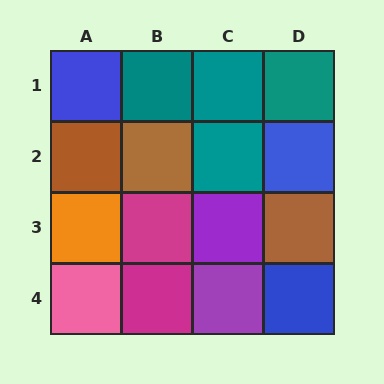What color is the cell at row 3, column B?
Magenta.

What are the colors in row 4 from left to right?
Pink, magenta, purple, blue.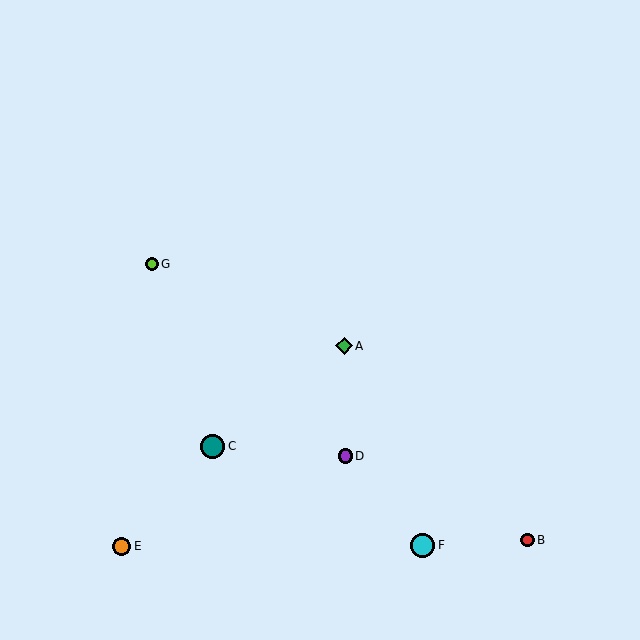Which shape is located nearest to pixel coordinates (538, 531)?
The red circle (labeled B) at (528, 540) is nearest to that location.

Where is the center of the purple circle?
The center of the purple circle is at (345, 456).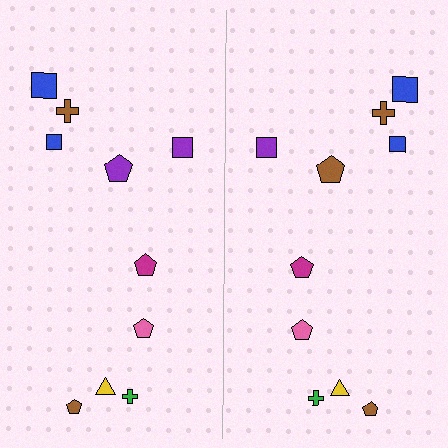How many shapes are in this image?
There are 20 shapes in this image.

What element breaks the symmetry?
The brown pentagon on the right side breaks the symmetry — its mirror counterpart is purple.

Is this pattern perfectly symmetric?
No, the pattern is not perfectly symmetric. The brown pentagon on the right side breaks the symmetry — its mirror counterpart is purple.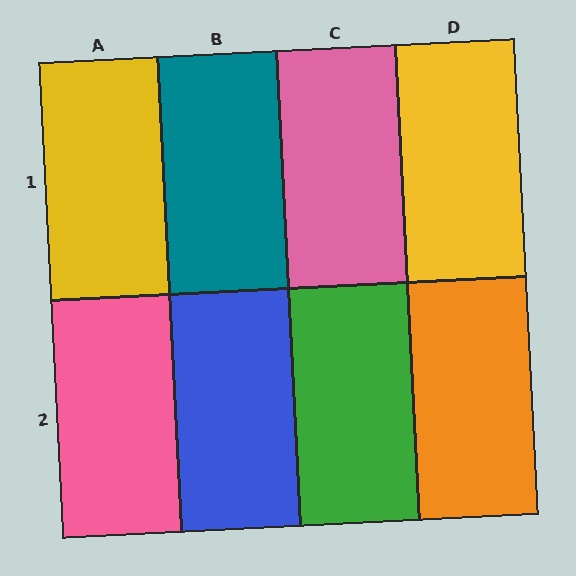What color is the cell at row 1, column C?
Pink.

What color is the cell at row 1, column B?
Teal.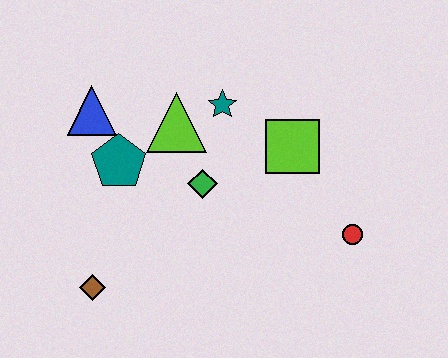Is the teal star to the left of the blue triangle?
No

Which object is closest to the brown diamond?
The teal pentagon is closest to the brown diamond.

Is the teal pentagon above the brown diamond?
Yes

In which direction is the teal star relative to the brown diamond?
The teal star is above the brown diamond.